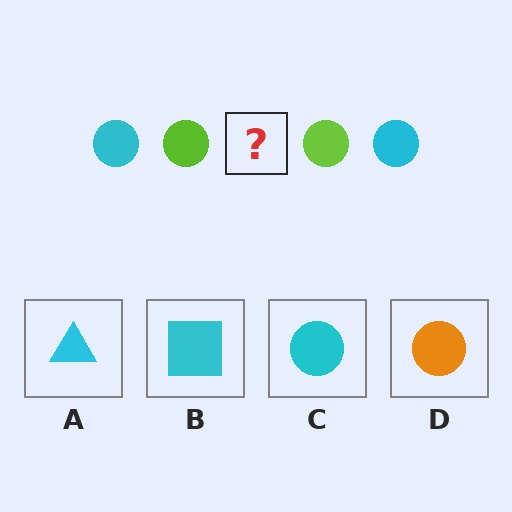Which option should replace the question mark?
Option C.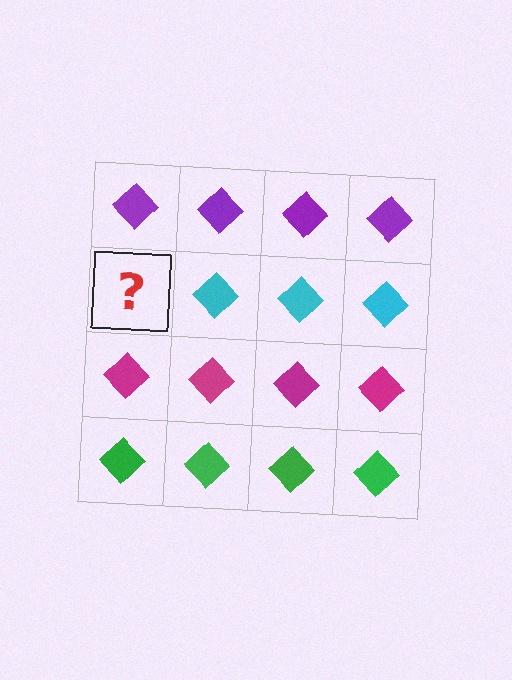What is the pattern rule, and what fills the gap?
The rule is that each row has a consistent color. The gap should be filled with a cyan diamond.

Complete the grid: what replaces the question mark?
The question mark should be replaced with a cyan diamond.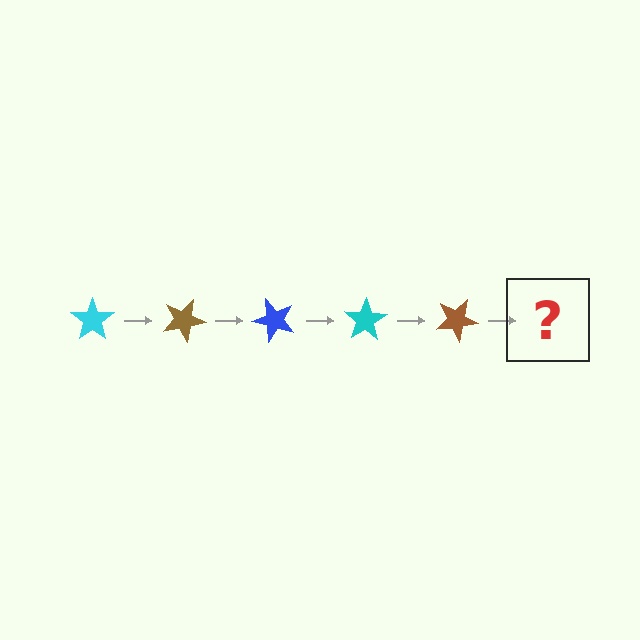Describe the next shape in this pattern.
It should be a blue star, rotated 125 degrees from the start.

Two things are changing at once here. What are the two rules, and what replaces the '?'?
The two rules are that it rotates 25 degrees each step and the color cycles through cyan, brown, and blue. The '?' should be a blue star, rotated 125 degrees from the start.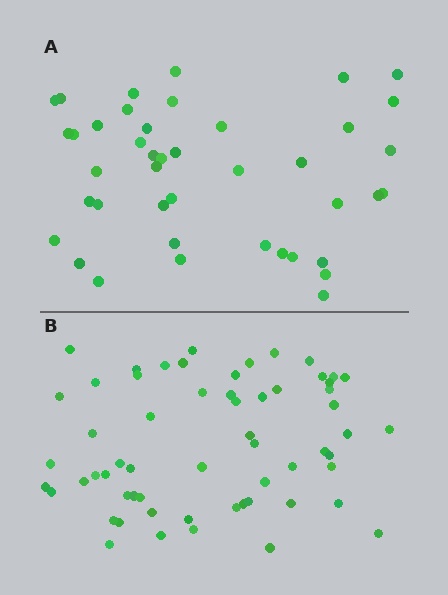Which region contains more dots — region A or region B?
Region B (the bottom region) has more dots.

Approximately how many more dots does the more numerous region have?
Region B has approximately 20 more dots than region A.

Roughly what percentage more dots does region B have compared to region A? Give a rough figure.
About 45% more.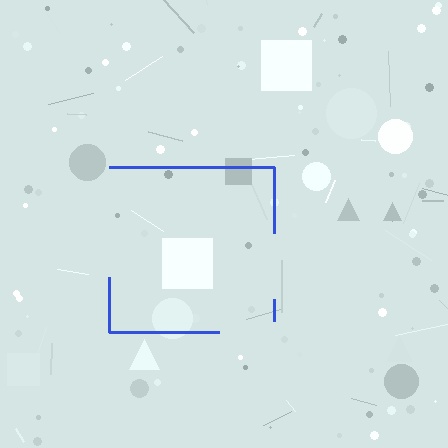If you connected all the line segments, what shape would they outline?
They would outline a square.